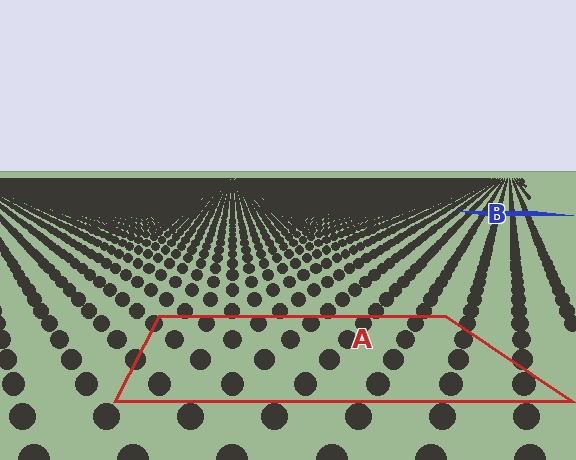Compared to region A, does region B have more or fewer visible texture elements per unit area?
Region B has more texture elements per unit area — they are packed more densely because it is farther away.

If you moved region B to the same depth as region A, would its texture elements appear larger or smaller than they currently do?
They would appear larger. At a closer depth, the same texture elements are projected at a bigger on-screen size.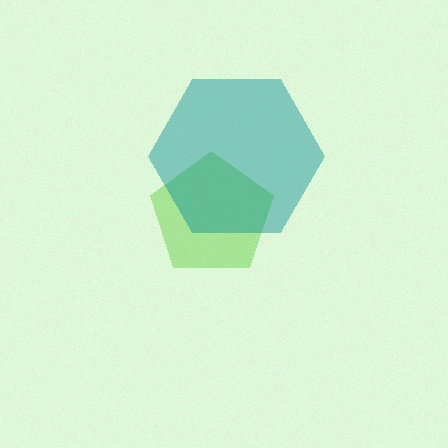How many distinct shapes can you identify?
There are 2 distinct shapes: a lime pentagon, a teal hexagon.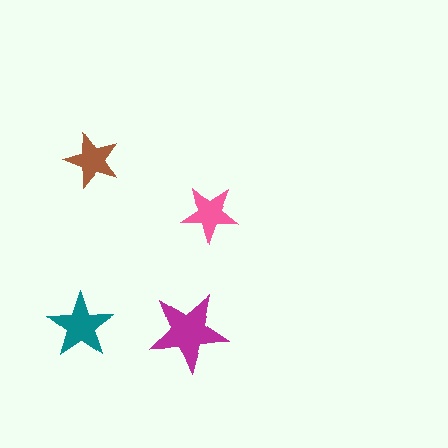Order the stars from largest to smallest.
the magenta one, the teal one, the pink one, the brown one.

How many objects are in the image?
There are 4 objects in the image.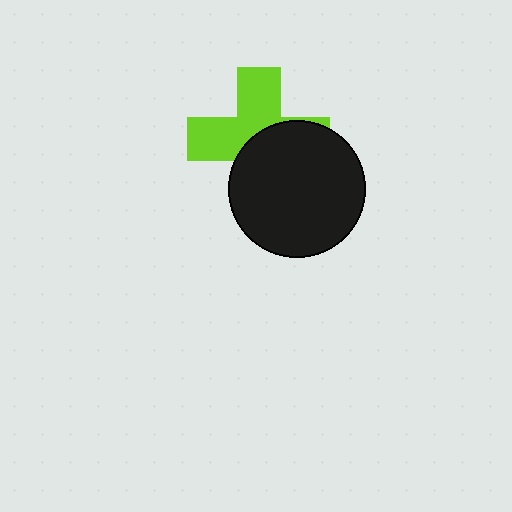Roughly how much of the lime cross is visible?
About half of it is visible (roughly 50%).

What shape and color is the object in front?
The object in front is a black circle.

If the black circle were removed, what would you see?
You would see the complete lime cross.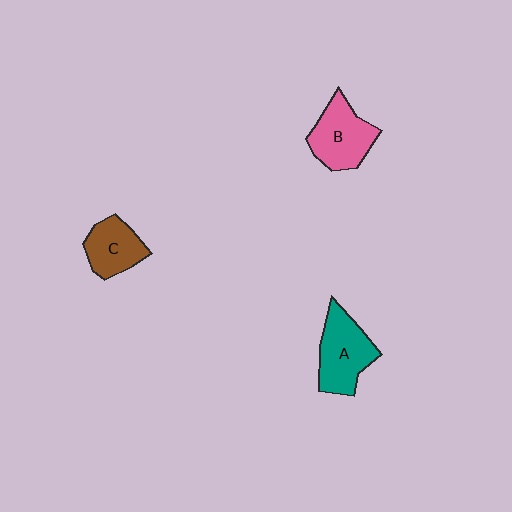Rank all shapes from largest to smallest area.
From largest to smallest: A (teal), B (pink), C (brown).